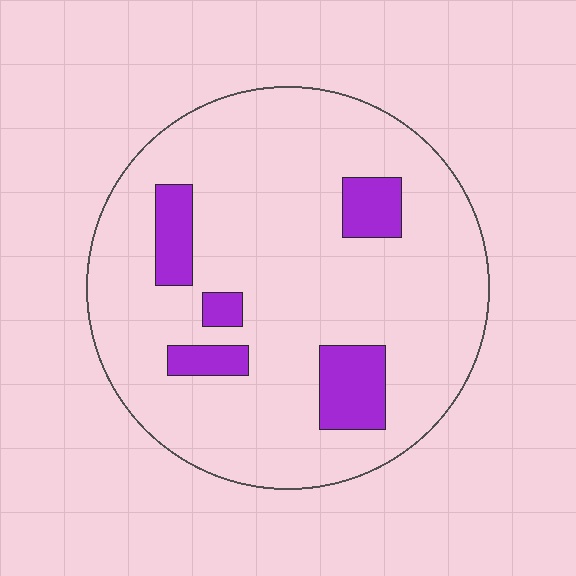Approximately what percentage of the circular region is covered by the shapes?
Approximately 15%.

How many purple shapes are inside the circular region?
5.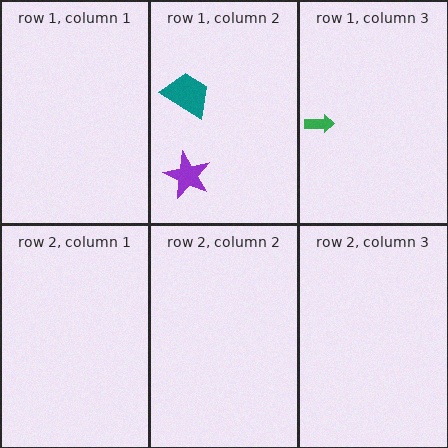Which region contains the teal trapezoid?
The row 1, column 2 region.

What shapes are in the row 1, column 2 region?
The teal trapezoid, the purple star.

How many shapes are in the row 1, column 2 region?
2.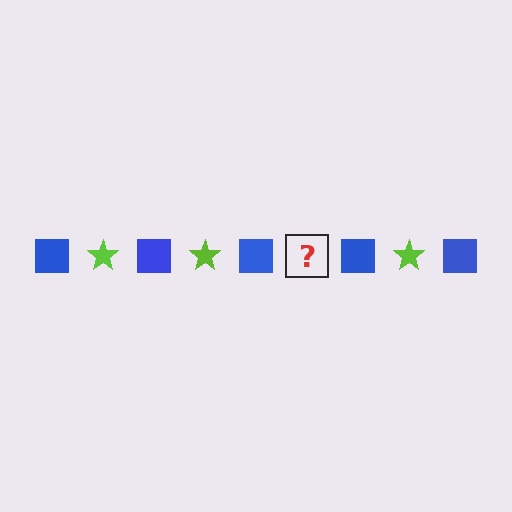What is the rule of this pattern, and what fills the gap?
The rule is that the pattern alternates between blue square and lime star. The gap should be filled with a lime star.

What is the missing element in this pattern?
The missing element is a lime star.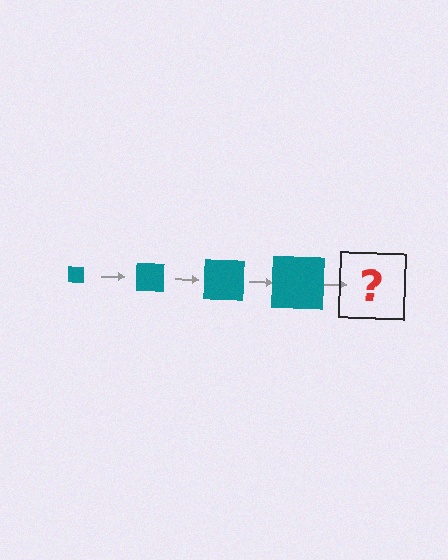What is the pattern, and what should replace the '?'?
The pattern is that the square gets progressively larger each step. The '?' should be a teal square, larger than the previous one.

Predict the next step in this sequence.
The next step is a teal square, larger than the previous one.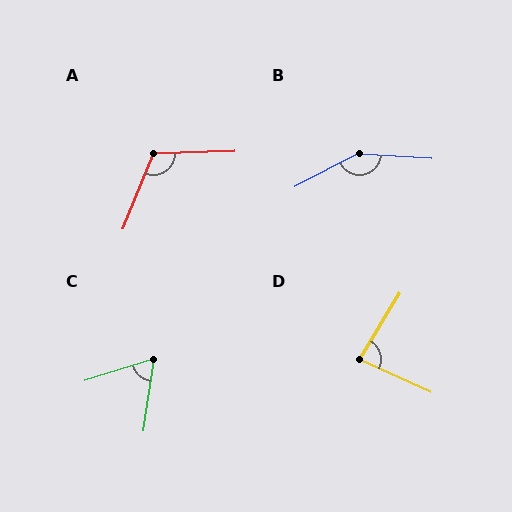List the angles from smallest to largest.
C (64°), D (84°), A (114°), B (149°).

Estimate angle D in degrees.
Approximately 84 degrees.